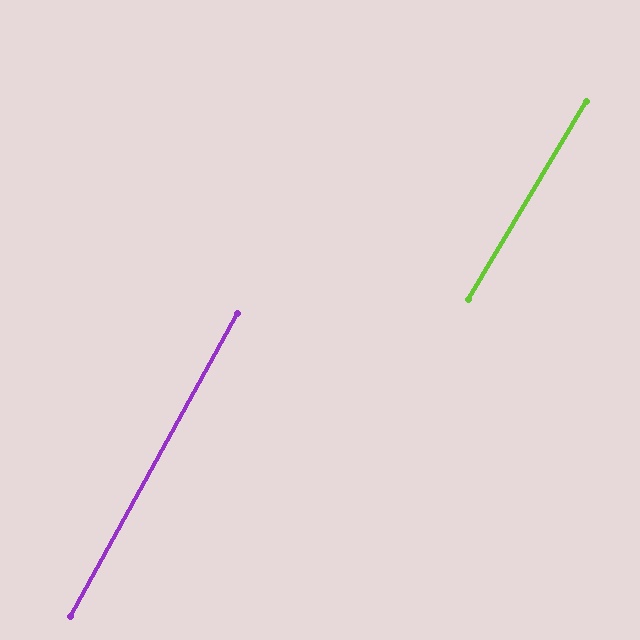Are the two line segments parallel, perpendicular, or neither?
Parallel — their directions differ by only 2.0°.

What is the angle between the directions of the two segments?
Approximately 2 degrees.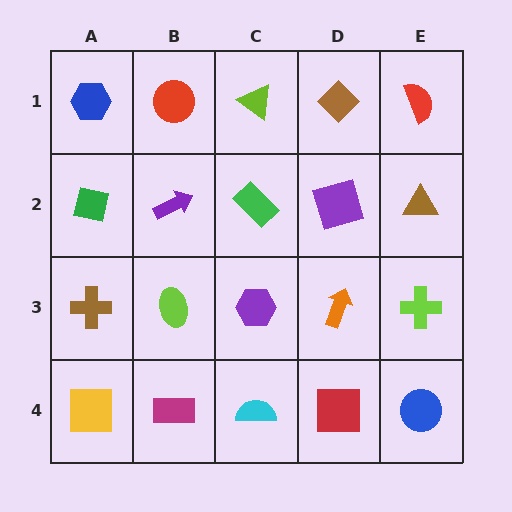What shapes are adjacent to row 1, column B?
A purple arrow (row 2, column B), a blue hexagon (row 1, column A), a lime triangle (row 1, column C).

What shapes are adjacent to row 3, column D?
A purple square (row 2, column D), a red square (row 4, column D), a purple hexagon (row 3, column C), a lime cross (row 3, column E).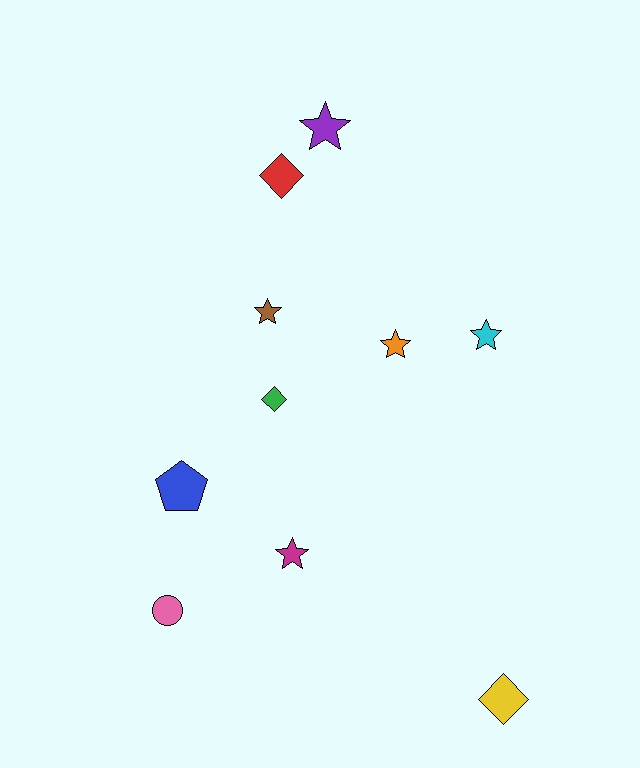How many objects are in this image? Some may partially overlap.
There are 10 objects.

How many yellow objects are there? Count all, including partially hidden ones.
There is 1 yellow object.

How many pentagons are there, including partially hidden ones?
There is 1 pentagon.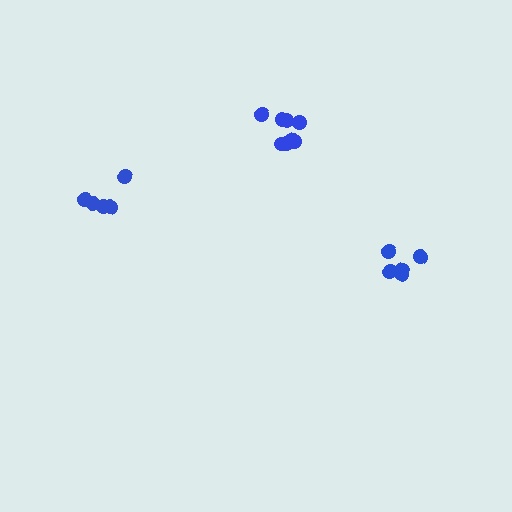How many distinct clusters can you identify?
There are 3 distinct clusters.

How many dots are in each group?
Group 1: 8 dots, Group 2: 5 dots, Group 3: 5 dots (18 total).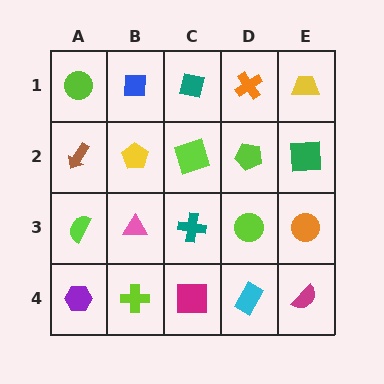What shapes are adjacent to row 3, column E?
A green square (row 2, column E), a magenta semicircle (row 4, column E), a lime circle (row 3, column D).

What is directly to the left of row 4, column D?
A magenta square.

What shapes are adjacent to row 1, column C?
A lime square (row 2, column C), a blue square (row 1, column B), an orange cross (row 1, column D).